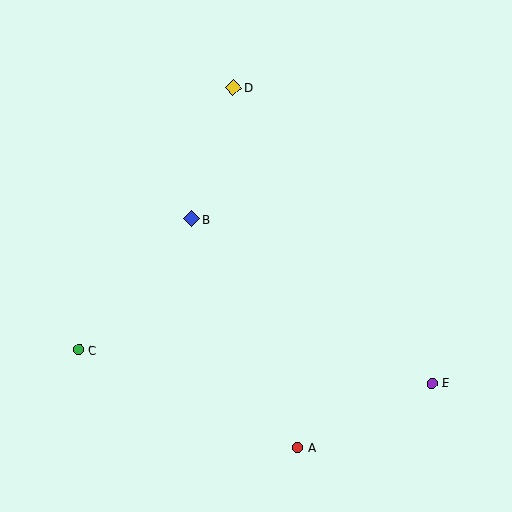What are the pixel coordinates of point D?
Point D is at (233, 87).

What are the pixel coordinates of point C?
Point C is at (79, 350).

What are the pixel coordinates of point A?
Point A is at (297, 448).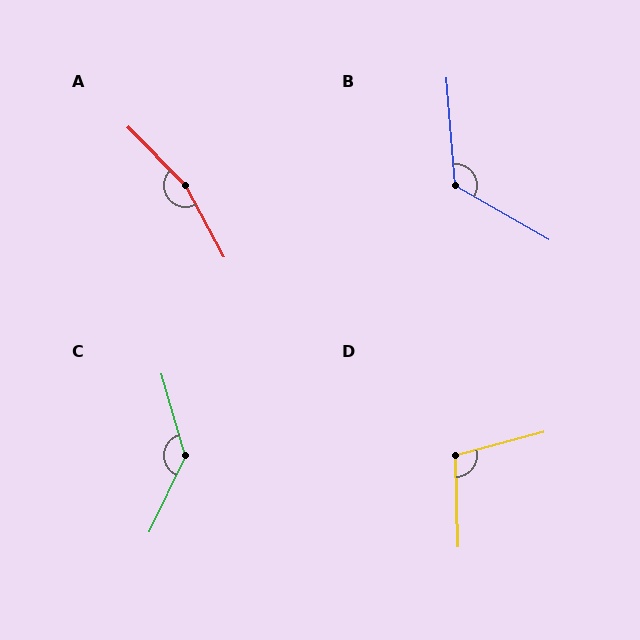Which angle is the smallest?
D, at approximately 103 degrees.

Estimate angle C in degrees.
Approximately 138 degrees.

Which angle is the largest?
A, at approximately 164 degrees.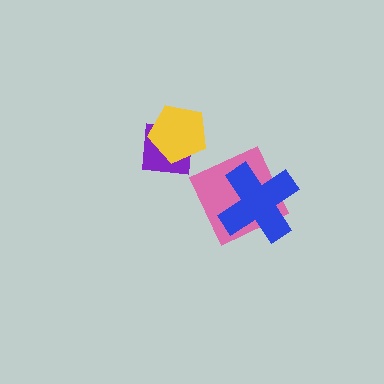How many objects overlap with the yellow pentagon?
1 object overlaps with the yellow pentagon.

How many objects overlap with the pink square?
1 object overlaps with the pink square.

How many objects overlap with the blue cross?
1 object overlaps with the blue cross.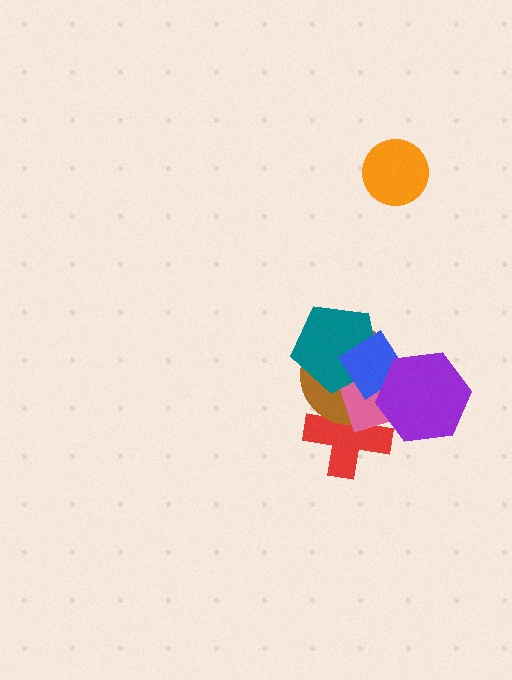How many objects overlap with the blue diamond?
4 objects overlap with the blue diamond.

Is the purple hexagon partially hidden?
No, no other shape covers it.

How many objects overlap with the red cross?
2 objects overlap with the red cross.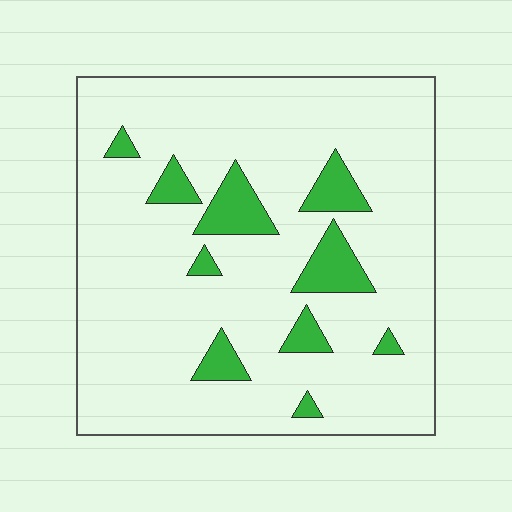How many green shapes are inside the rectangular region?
10.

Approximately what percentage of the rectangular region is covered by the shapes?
Approximately 10%.